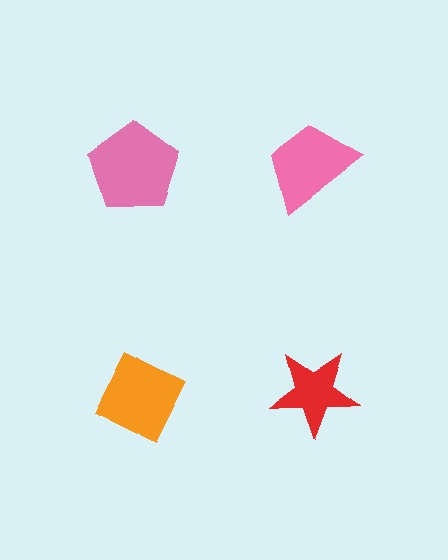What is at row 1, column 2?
A pink trapezoid.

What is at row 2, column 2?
A red star.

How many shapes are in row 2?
2 shapes.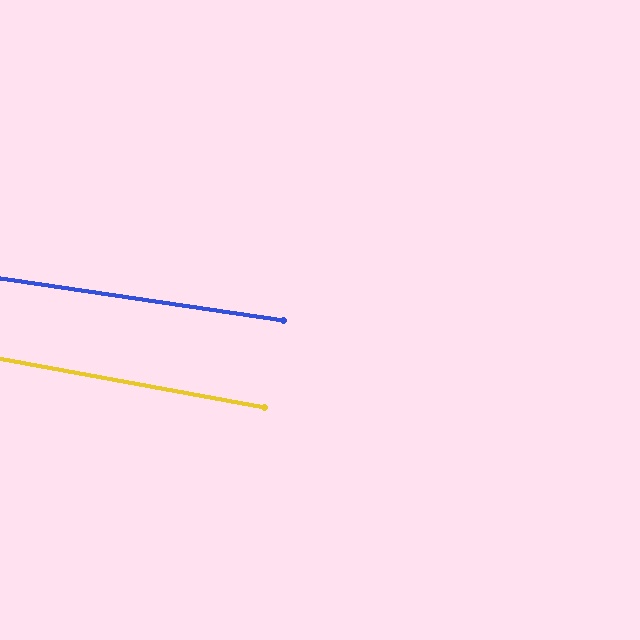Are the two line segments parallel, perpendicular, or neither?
Parallel — their directions differ by only 1.9°.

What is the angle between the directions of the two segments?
Approximately 2 degrees.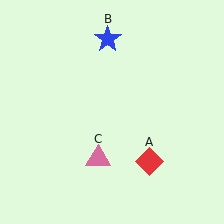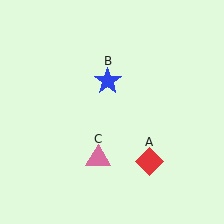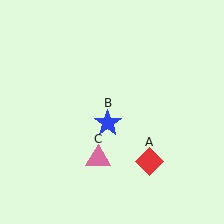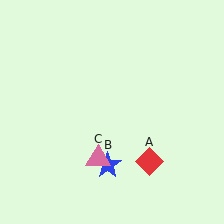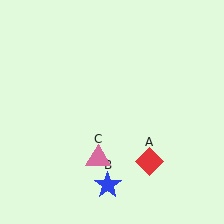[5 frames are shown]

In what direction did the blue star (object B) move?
The blue star (object B) moved down.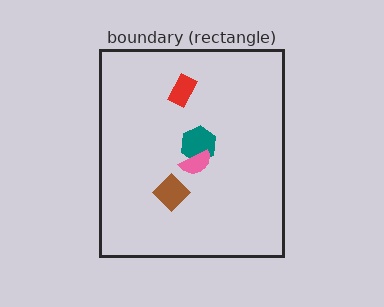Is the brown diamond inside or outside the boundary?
Inside.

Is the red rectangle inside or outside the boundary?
Inside.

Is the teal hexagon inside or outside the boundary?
Inside.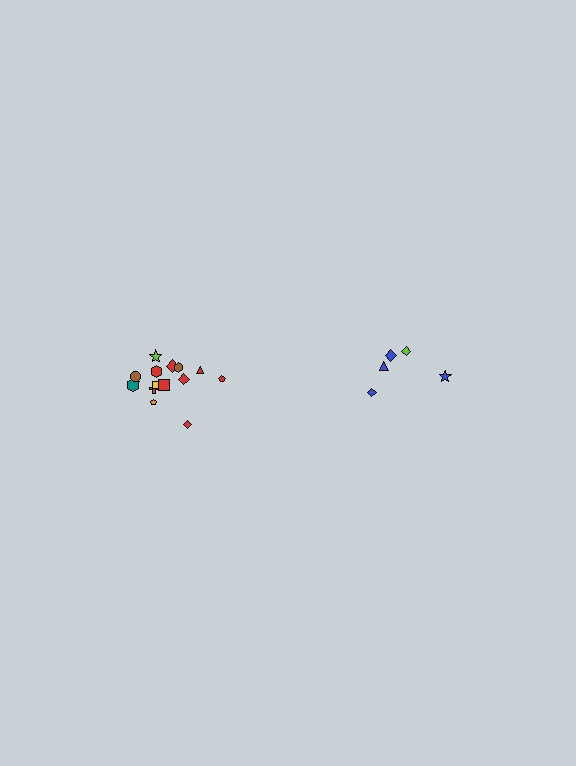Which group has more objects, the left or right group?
The left group.